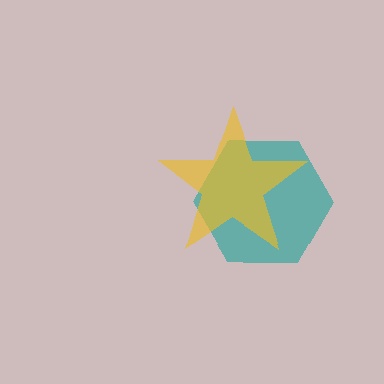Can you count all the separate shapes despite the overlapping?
Yes, there are 2 separate shapes.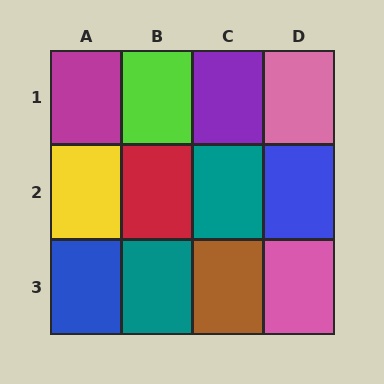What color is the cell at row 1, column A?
Magenta.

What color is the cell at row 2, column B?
Red.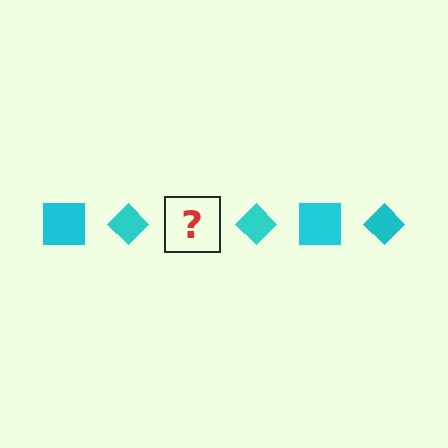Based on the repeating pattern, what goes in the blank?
The blank should be a cyan square.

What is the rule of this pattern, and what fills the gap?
The rule is that the pattern cycles through square, diamond shapes in cyan. The gap should be filled with a cyan square.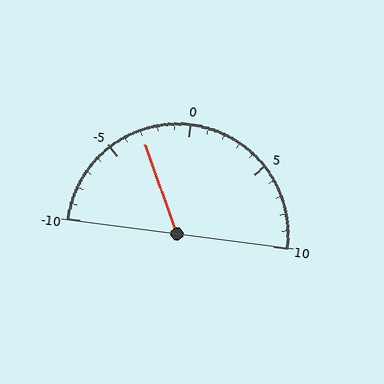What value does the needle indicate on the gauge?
The needle indicates approximately -3.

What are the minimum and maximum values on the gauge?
The gauge ranges from -10 to 10.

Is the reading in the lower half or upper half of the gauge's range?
The reading is in the lower half of the range (-10 to 10).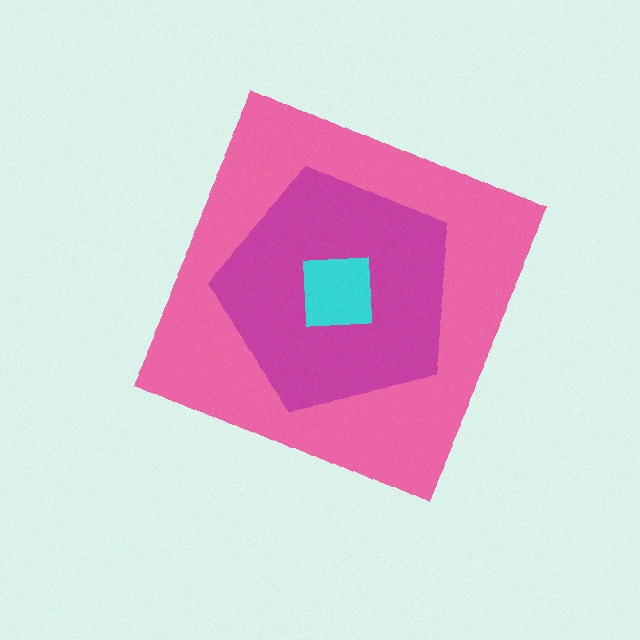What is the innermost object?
The cyan square.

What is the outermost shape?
The pink diamond.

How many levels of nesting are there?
3.